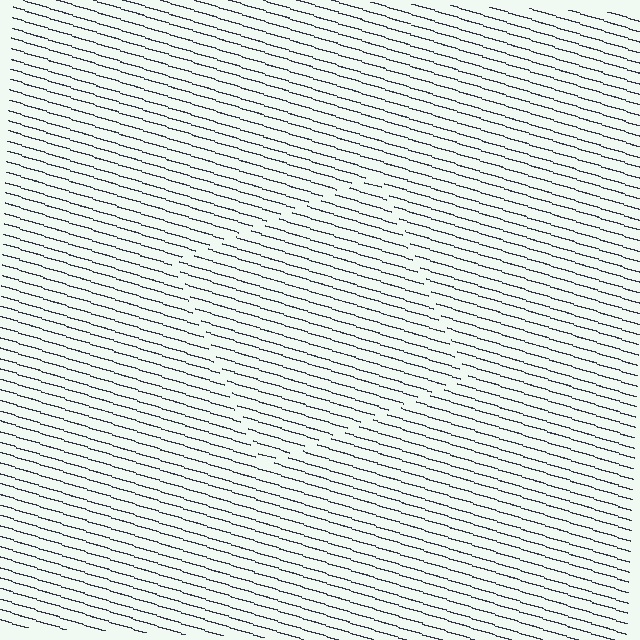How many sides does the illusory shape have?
4 sides — the line-ends trace a square.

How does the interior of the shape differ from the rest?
The interior of the shape contains the same grating, shifted by half a period — the contour is defined by the phase discontinuity where line-ends from the inner and outer gratings abut.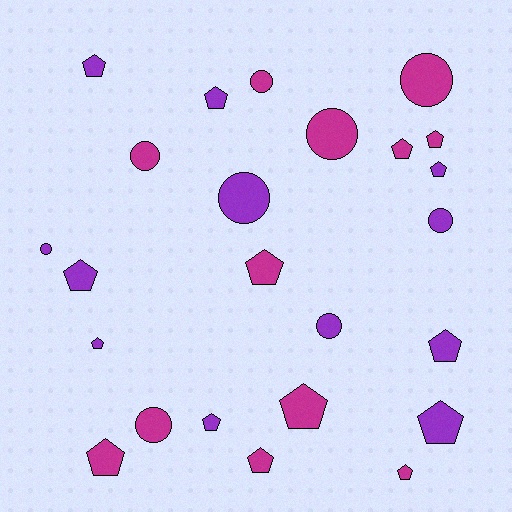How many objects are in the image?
There are 24 objects.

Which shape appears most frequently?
Pentagon, with 15 objects.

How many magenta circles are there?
There are 5 magenta circles.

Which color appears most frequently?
Purple, with 12 objects.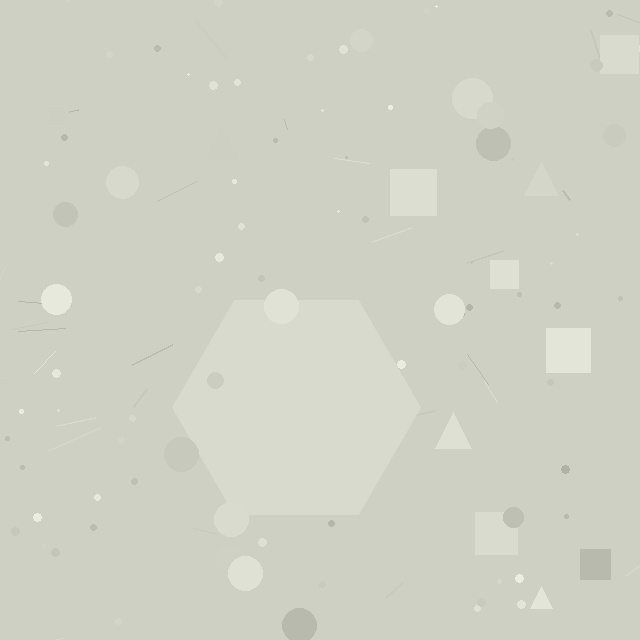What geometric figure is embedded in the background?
A hexagon is embedded in the background.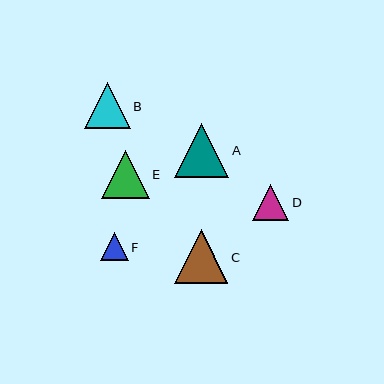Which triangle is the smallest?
Triangle F is the smallest with a size of approximately 28 pixels.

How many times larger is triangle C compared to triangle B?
Triangle C is approximately 1.2 times the size of triangle B.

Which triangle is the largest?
Triangle A is the largest with a size of approximately 54 pixels.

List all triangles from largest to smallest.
From largest to smallest: A, C, E, B, D, F.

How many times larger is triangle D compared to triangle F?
Triangle D is approximately 1.3 times the size of triangle F.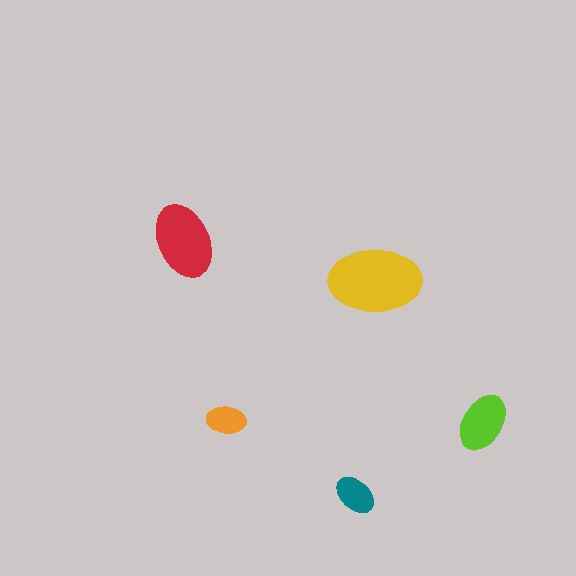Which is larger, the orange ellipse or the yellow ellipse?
The yellow one.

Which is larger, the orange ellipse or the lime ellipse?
The lime one.